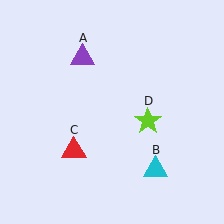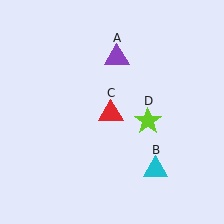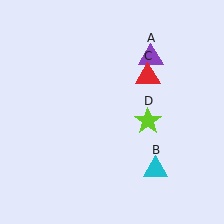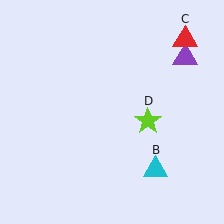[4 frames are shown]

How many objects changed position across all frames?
2 objects changed position: purple triangle (object A), red triangle (object C).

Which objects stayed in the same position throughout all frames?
Cyan triangle (object B) and lime star (object D) remained stationary.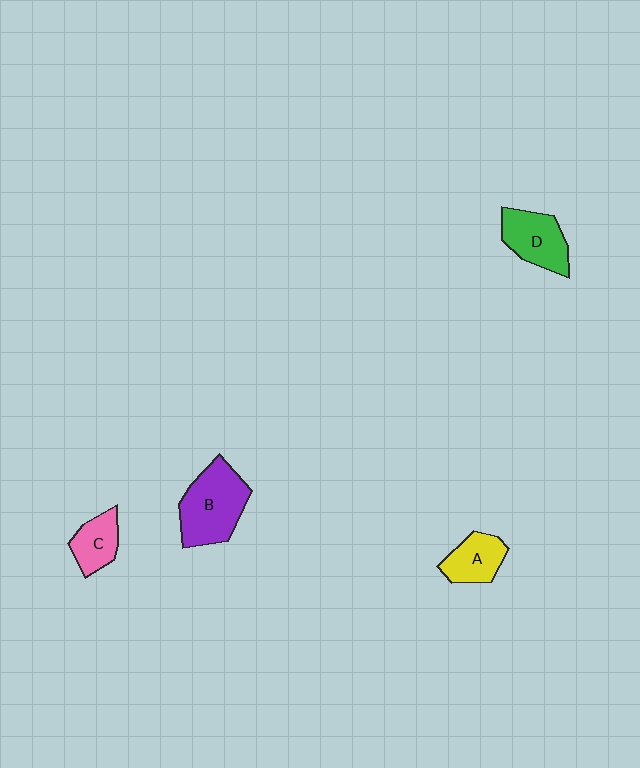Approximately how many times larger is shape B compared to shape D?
Approximately 1.4 times.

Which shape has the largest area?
Shape B (purple).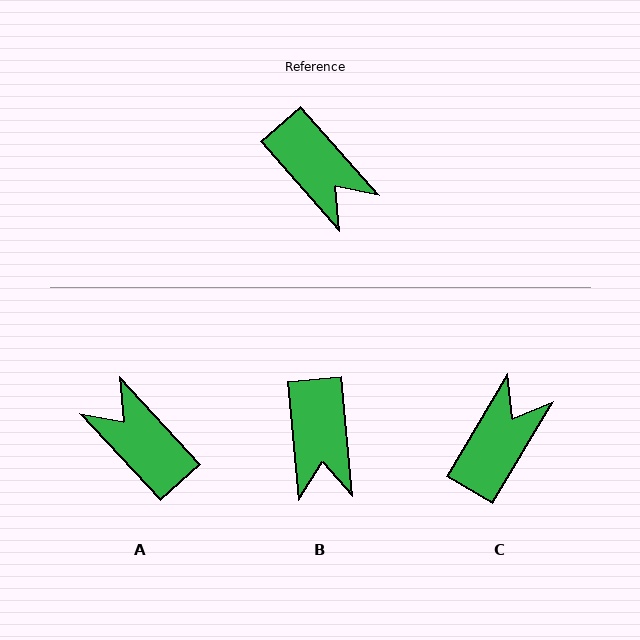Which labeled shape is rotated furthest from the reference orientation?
A, about 179 degrees away.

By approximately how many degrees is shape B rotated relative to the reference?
Approximately 37 degrees clockwise.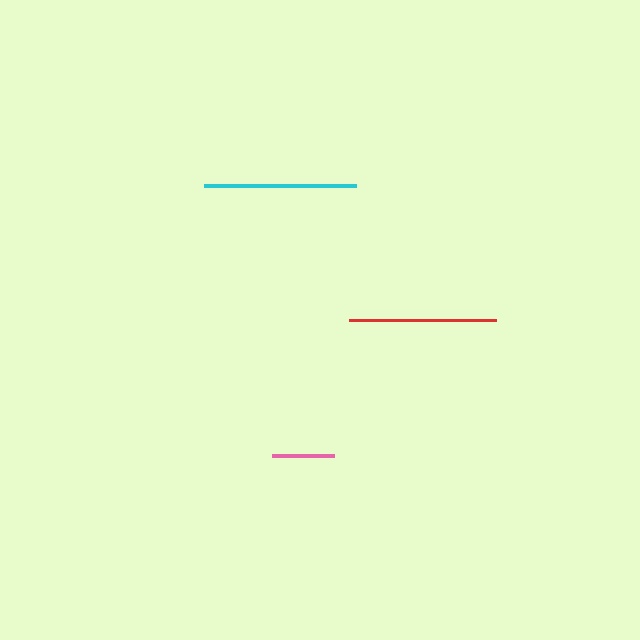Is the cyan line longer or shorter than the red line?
The cyan line is longer than the red line.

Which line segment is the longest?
The cyan line is the longest at approximately 153 pixels.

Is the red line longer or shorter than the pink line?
The red line is longer than the pink line.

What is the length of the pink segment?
The pink segment is approximately 62 pixels long.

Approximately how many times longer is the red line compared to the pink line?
The red line is approximately 2.4 times the length of the pink line.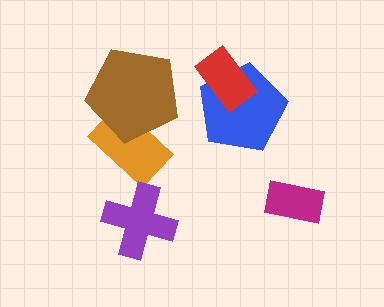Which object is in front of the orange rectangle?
The brown pentagon is in front of the orange rectangle.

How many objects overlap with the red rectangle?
1 object overlaps with the red rectangle.